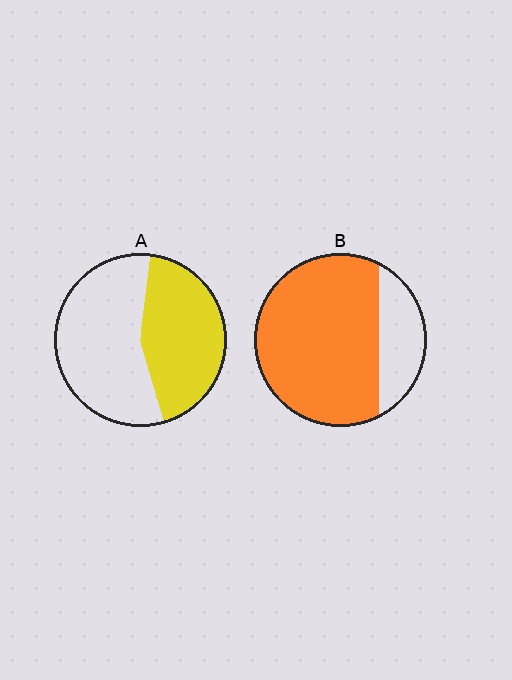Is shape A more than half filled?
No.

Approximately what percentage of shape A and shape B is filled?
A is approximately 45% and B is approximately 75%.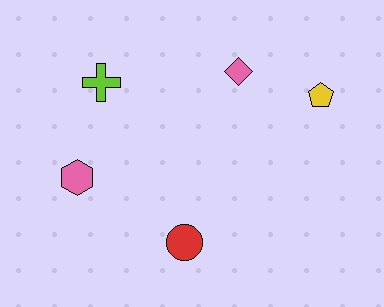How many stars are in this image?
There are no stars.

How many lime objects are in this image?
There is 1 lime object.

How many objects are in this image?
There are 5 objects.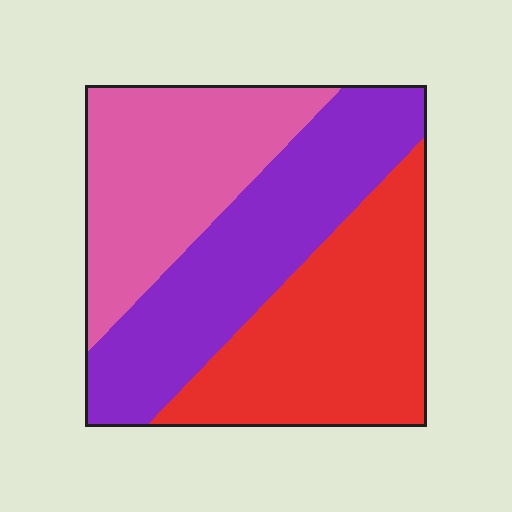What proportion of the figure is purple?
Purple covers roughly 35% of the figure.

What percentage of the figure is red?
Red takes up between a quarter and a half of the figure.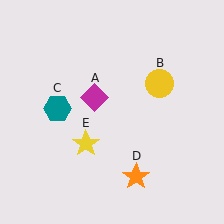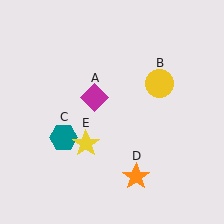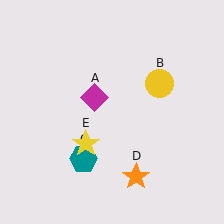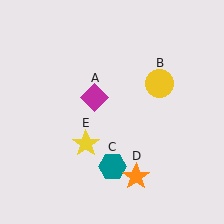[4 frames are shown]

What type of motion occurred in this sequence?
The teal hexagon (object C) rotated counterclockwise around the center of the scene.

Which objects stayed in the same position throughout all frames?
Magenta diamond (object A) and yellow circle (object B) and orange star (object D) and yellow star (object E) remained stationary.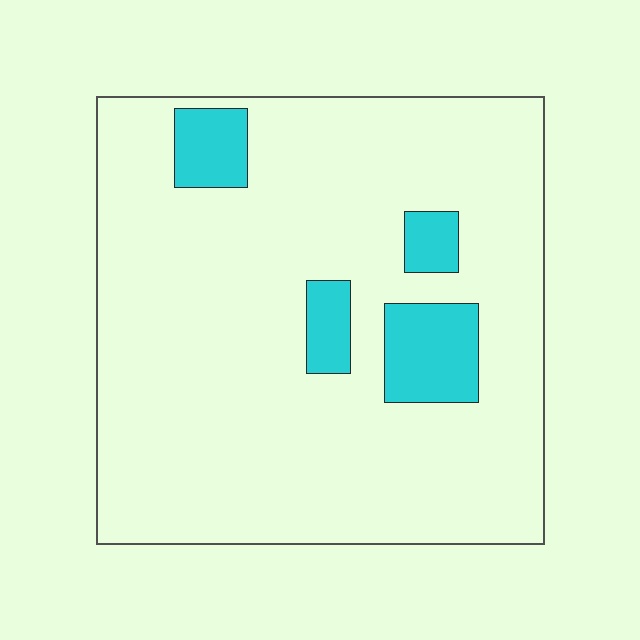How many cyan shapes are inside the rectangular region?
4.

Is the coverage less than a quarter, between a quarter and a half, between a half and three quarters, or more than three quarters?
Less than a quarter.